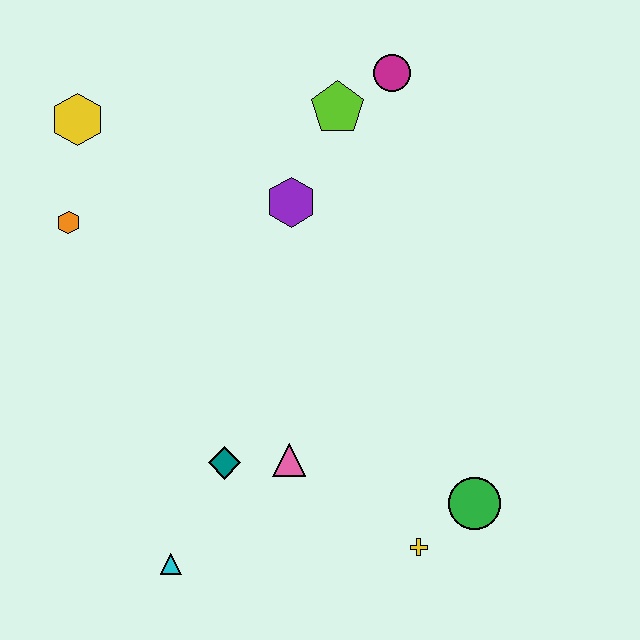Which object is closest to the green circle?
The yellow cross is closest to the green circle.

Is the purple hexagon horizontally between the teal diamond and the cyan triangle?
No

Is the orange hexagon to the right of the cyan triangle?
No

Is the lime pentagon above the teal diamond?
Yes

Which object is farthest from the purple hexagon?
The cyan triangle is farthest from the purple hexagon.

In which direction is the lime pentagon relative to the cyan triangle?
The lime pentagon is above the cyan triangle.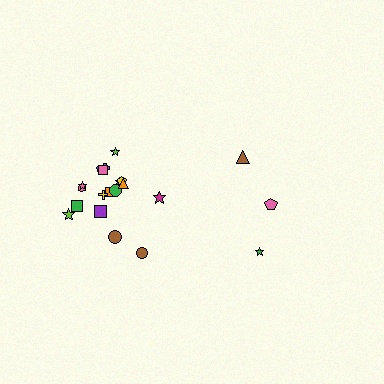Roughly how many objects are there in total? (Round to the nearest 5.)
Roughly 20 objects in total.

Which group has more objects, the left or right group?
The left group.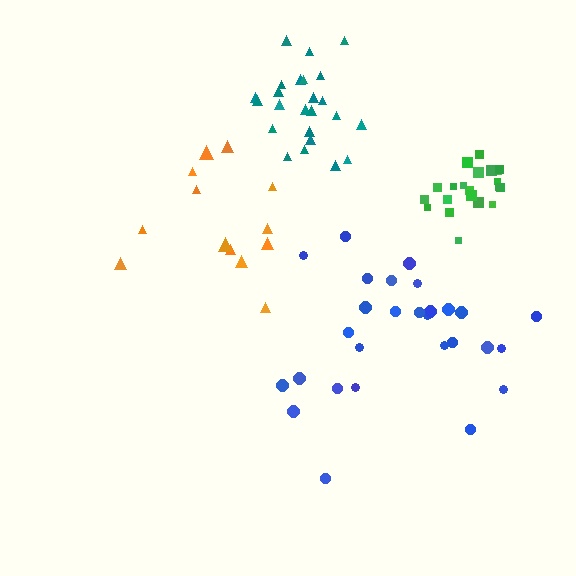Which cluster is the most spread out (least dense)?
Orange.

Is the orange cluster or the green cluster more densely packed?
Green.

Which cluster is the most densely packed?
Green.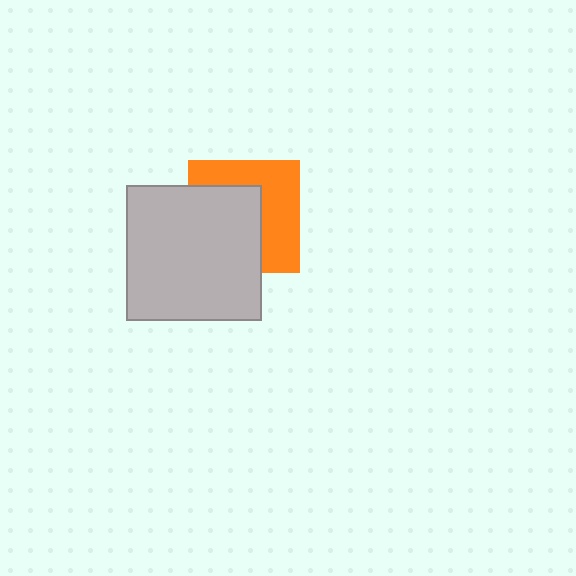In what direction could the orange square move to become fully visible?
The orange square could move toward the upper-right. That would shift it out from behind the light gray square entirely.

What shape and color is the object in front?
The object in front is a light gray square.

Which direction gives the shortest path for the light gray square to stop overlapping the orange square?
Moving toward the lower-left gives the shortest separation.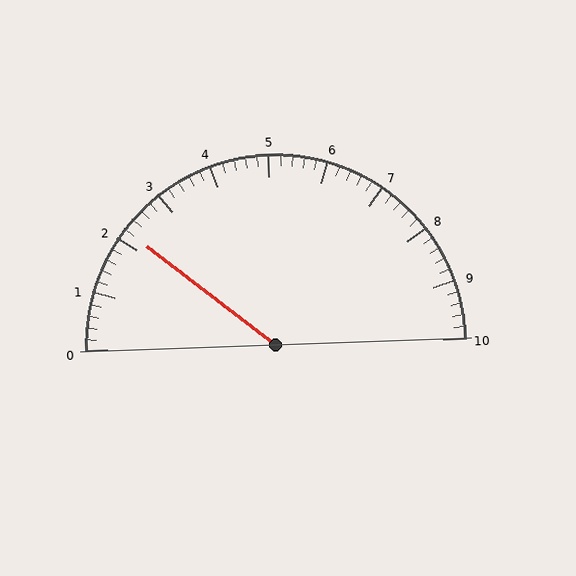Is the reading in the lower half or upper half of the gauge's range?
The reading is in the lower half of the range (0 to 10).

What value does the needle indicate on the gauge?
The needle indicates approximately 2.2.